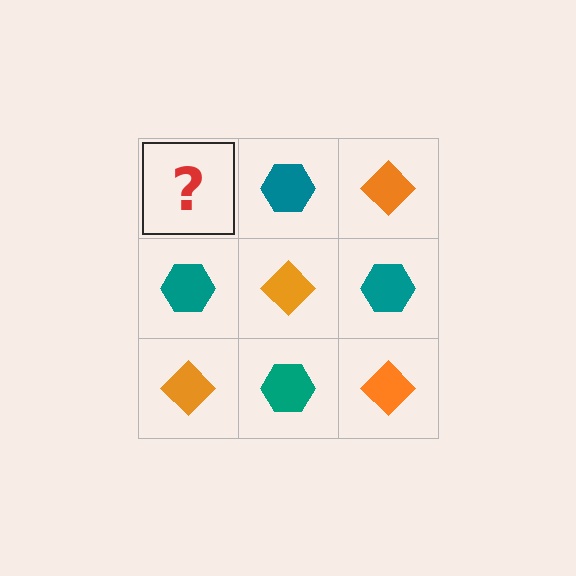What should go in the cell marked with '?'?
The missing cell should contain an orange diamond.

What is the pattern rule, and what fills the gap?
The rule is that it alternates orange diamond and teal hexagon in a checkerboard pattern. The gap should be filled with an orange diamond.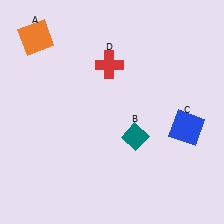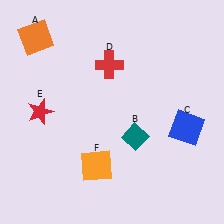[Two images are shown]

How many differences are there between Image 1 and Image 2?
There are 2 differences between the two images.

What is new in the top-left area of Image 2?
A red star (E) was added in the top-left area of Image 2.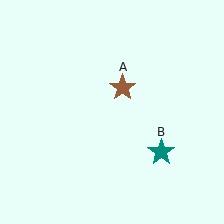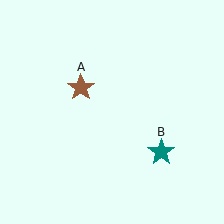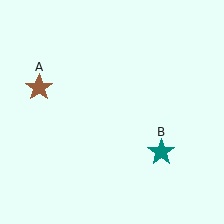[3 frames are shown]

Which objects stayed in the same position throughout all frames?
Teal star (object B) remained stationary.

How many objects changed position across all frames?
1 object changed position: brown star (object A).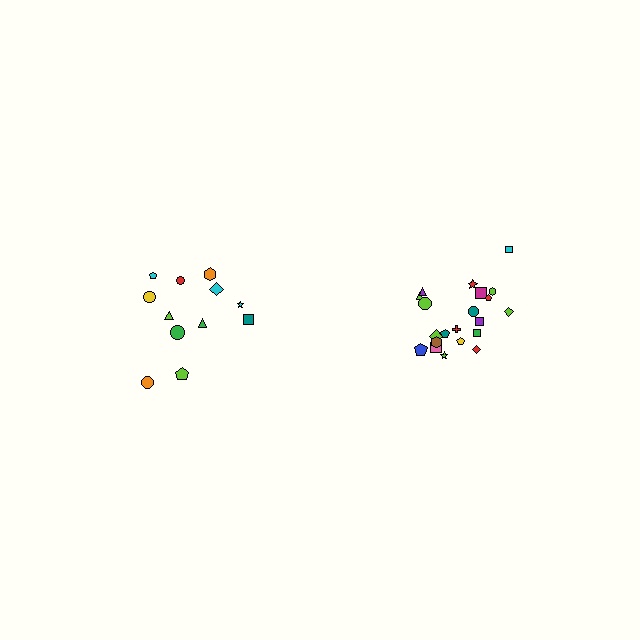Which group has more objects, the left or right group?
The right group.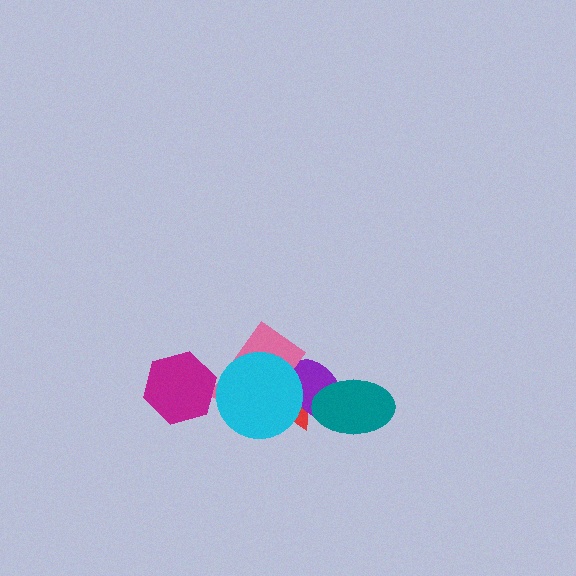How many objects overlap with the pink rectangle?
3 objects overlap with the pink rectangle.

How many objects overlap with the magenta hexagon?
0 objects overlap with the magenta hexagon.